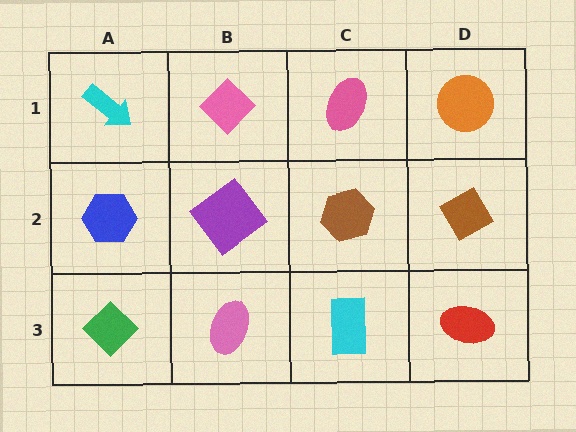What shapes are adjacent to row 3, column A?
A blue hexagon (row 2, column A), a pink ellipse (row 3, column B).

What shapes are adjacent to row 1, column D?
A brown diamond (row 2, column D), a pink ellipse (row 1, column C).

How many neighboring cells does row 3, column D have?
2.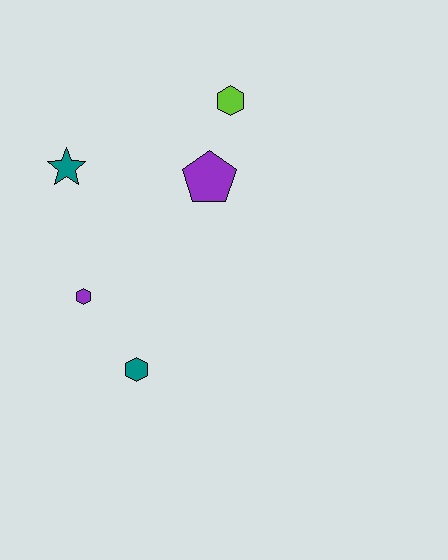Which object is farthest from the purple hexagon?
The lime hexagon is farthest from the purple hexagon.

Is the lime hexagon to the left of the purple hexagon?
No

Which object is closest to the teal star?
The purple hexagon is closest to the teal star.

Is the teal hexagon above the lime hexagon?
No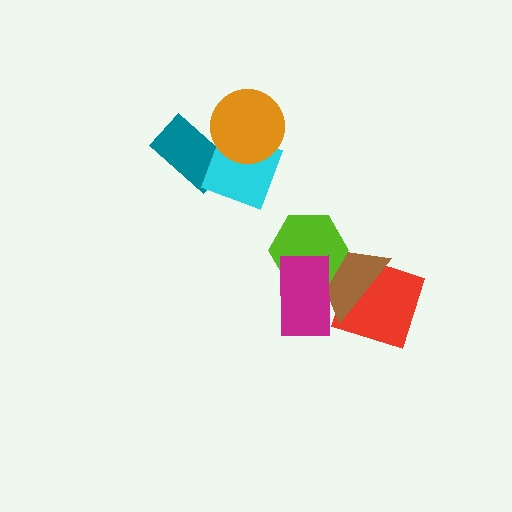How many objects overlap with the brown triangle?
3 objects overlap with the brown triangle.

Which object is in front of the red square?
The brown triangle is in front of the red square.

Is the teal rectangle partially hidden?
Yes, it is partially covered by another shape.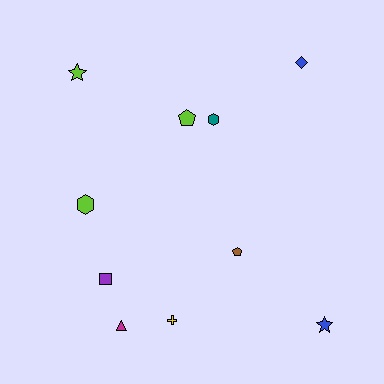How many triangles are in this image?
There is 1 triangle.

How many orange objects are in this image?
There are no orange objects.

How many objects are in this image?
There are 10 objects.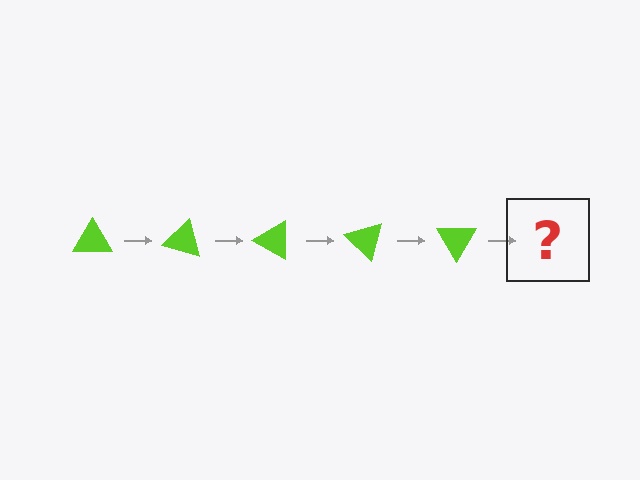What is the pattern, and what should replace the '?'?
The pattern is that the triangle rotates 15 degrees each step. The '?' should be a lime triangle rotated 75 degrees.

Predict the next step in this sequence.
The next step is a lime triangle rotated 75 degrees.